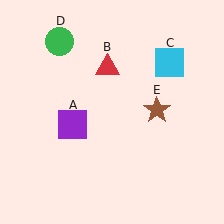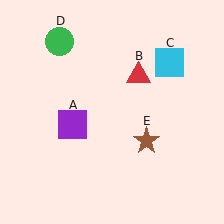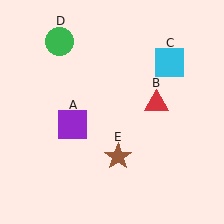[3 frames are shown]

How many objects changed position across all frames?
2 objects changed position: red triangle (object B), brown star (object E).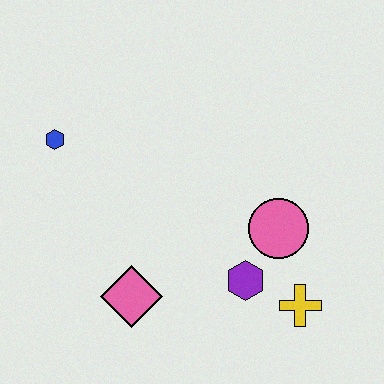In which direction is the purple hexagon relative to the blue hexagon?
The purple hexagon is to the right of the blue hexagon.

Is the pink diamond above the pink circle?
No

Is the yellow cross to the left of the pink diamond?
No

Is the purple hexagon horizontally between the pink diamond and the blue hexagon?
No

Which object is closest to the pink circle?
The purple hexagon is closest to the pink circle.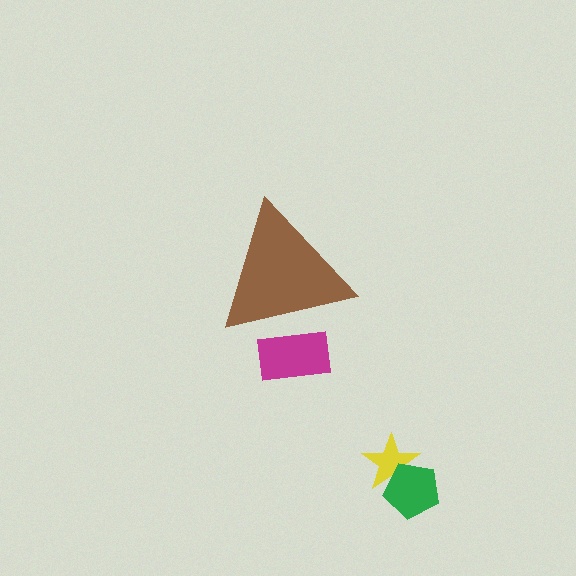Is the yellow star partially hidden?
No, the yellow star is fully visible.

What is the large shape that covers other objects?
A brown triangle.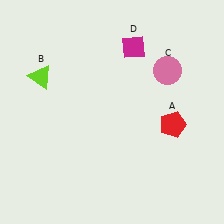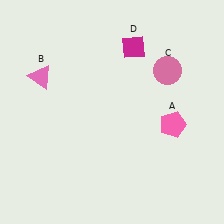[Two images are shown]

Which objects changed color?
A changed from red to pink. B changed from lime to pink.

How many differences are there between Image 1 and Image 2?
There are 2 differences between the two images.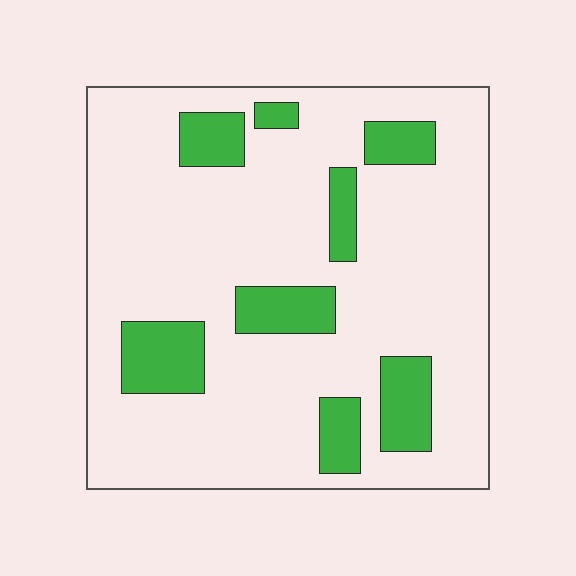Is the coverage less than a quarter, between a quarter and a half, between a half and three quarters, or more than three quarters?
Less than a quarter.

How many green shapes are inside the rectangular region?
8.